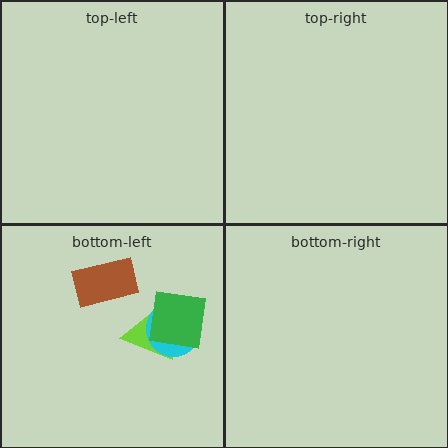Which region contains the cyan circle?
The bottom-left region.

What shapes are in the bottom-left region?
The lime triangle, the cyan circle, the green square, the brown rectangle.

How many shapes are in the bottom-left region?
4.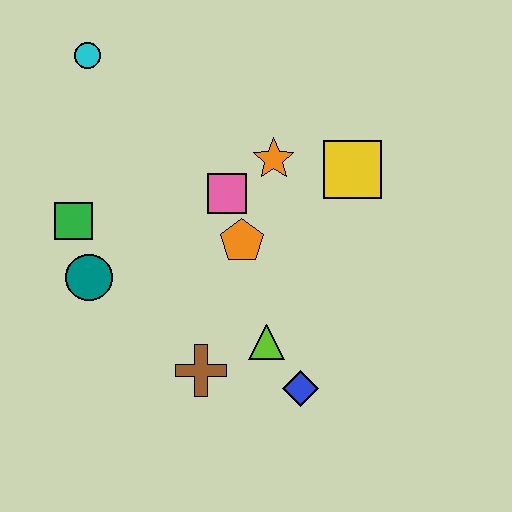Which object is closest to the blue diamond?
The lime triangle is closest to the blue diamond.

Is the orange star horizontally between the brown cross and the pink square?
No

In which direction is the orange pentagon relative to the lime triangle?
The orange pentagon is above the lime triangle.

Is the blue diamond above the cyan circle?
No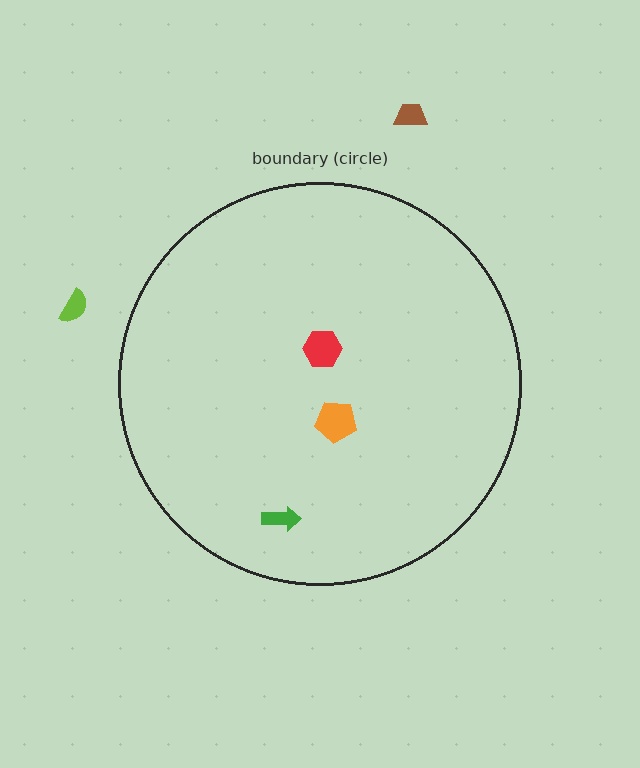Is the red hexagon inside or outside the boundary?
Inside.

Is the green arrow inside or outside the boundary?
Inside.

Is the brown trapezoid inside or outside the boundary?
Outside.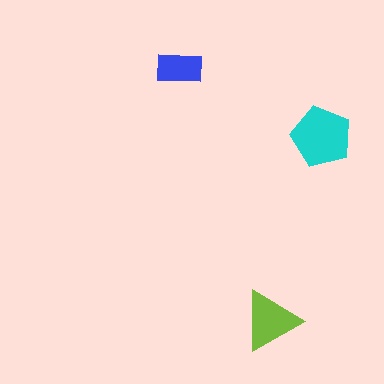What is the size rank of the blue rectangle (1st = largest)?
3rd.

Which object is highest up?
The blue rectangle is topmost.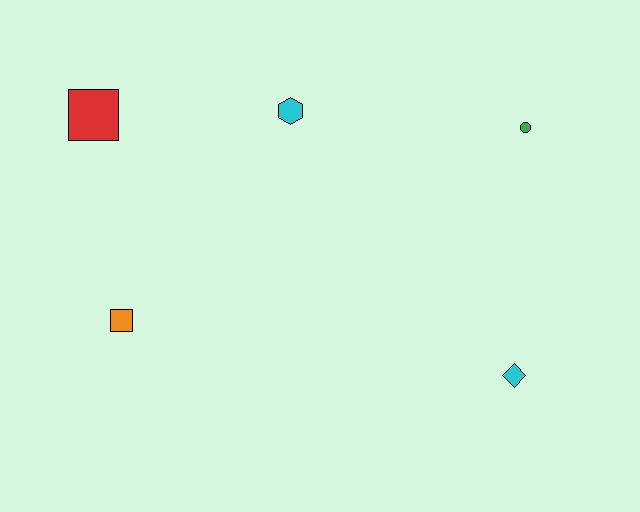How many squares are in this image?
There are 2 squares.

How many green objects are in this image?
There is 1 green object.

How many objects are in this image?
There are 5 objects.